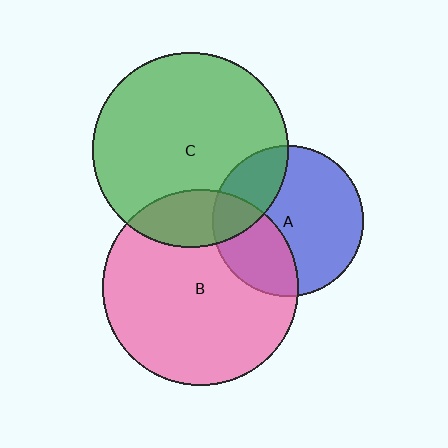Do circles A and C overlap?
Yes.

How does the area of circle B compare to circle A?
Approximately 1.7 times.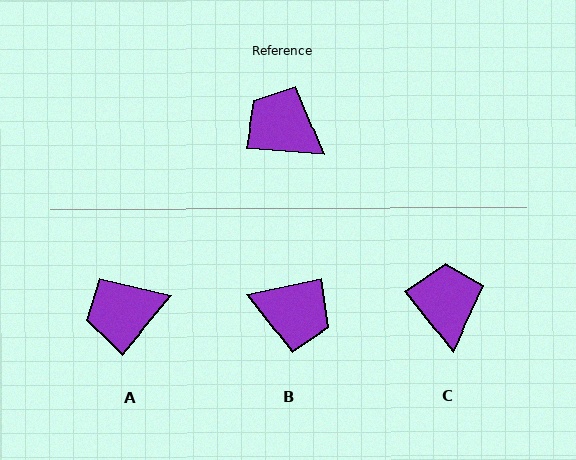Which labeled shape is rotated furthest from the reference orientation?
B, about 163 degrees away.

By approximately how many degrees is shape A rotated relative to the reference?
Approximately 54 degrees counter-clockwise.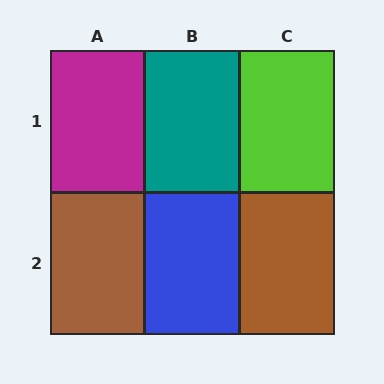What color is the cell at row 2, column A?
Brown.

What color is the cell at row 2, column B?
Blue.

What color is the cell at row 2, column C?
Brown.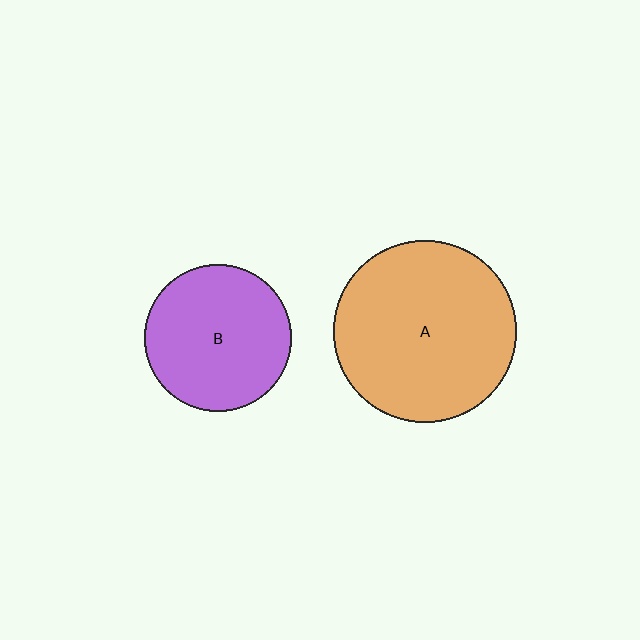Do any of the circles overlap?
No, none of the circles overlap.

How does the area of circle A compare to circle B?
Approximately 1.5 times.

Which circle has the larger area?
Circle A (orange).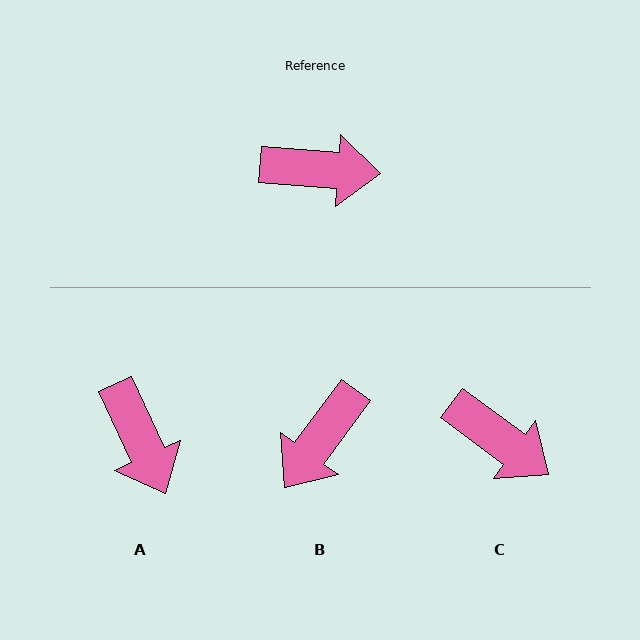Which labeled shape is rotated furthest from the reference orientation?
B, about 122 degrees away.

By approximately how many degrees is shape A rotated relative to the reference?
Approximately 61 degrees clockwise.